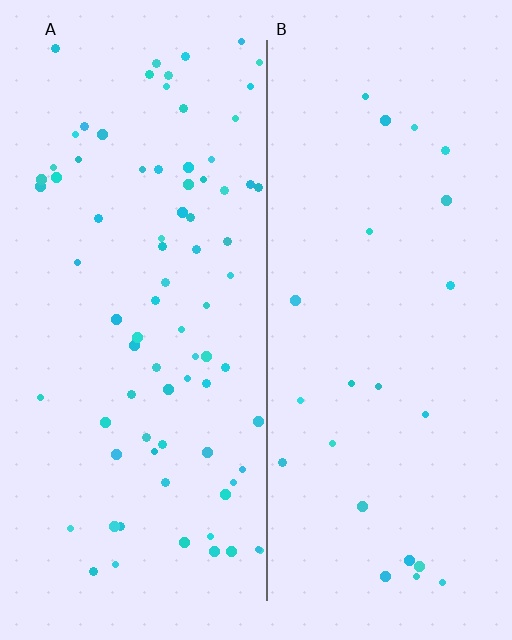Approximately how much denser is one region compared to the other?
Approximately 3.4× — region A over region B.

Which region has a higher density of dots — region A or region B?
A (the left).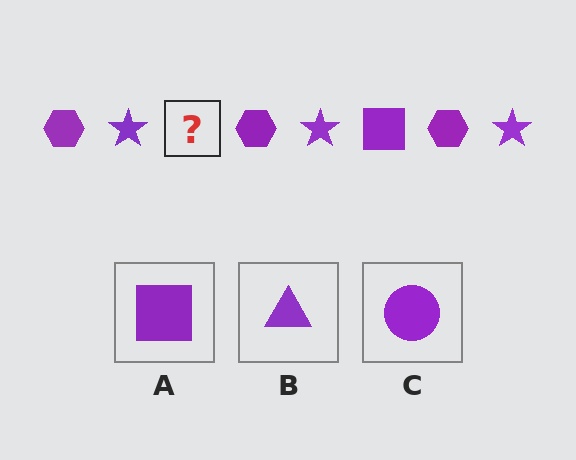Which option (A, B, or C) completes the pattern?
A.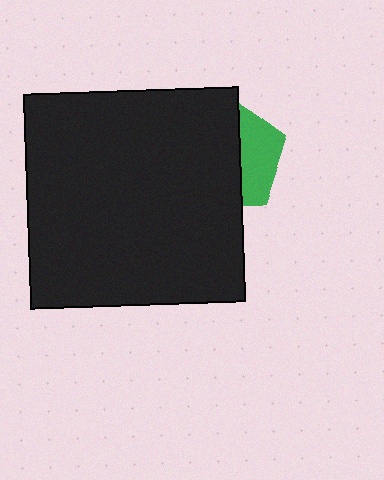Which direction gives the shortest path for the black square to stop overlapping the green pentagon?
Moving left gives the shortest separation.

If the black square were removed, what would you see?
You would see the complete green pentagon.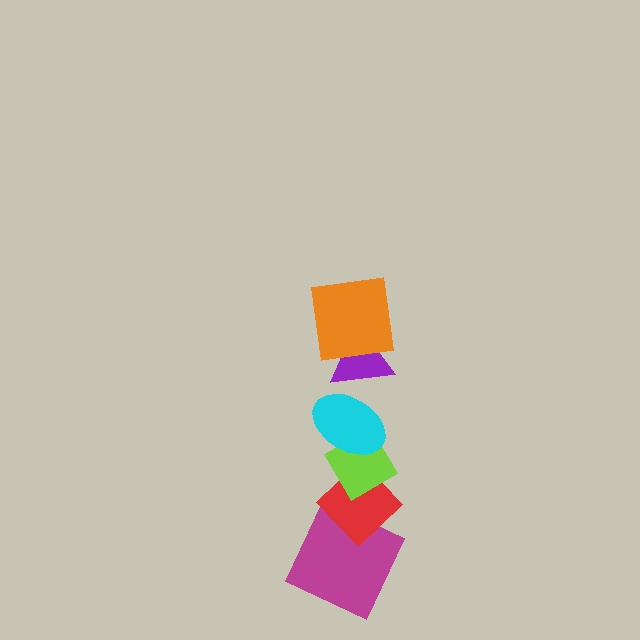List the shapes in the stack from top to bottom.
From top to bottom: the orange square, the purple triangle, the cyan ellipse, the lime diamond, the red diamond, the magenta square.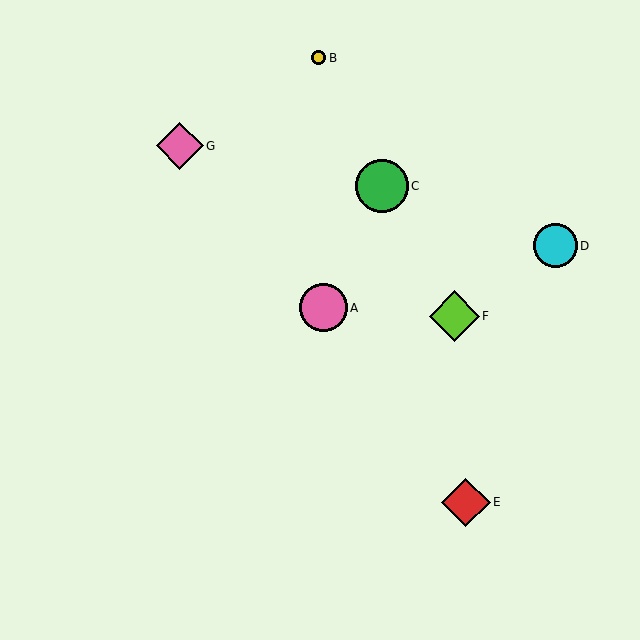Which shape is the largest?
The green circle (labeled C) is the largest.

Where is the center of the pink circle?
The center of the pink circle is at (323, 308).